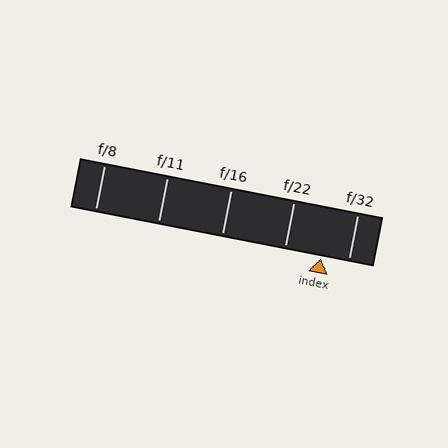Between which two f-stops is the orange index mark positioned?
The index mark is between f/22 and f/32.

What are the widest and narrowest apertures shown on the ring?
The widest aperture shown is f/8 and the narrowest is f/32.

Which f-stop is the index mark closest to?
The index mark is closest to f/32.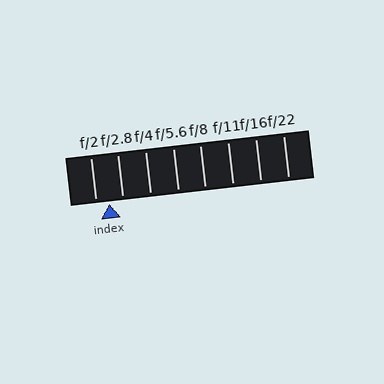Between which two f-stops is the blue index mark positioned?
The index mark is between f/2 and f/2.8.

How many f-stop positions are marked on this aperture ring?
There are 8 f-stop positions marked.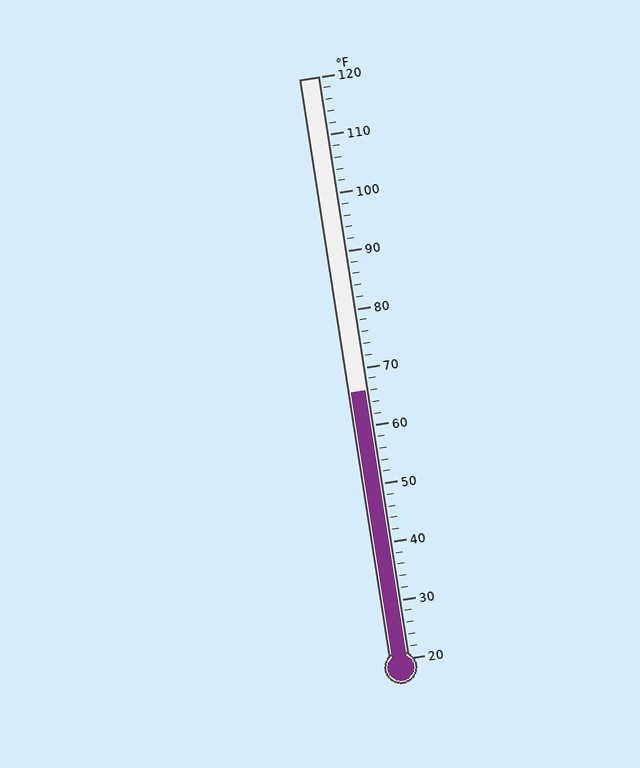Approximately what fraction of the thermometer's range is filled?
The thermometer is filled to approximately 45% of its range.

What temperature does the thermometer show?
The thermometer shows approximately 66°F.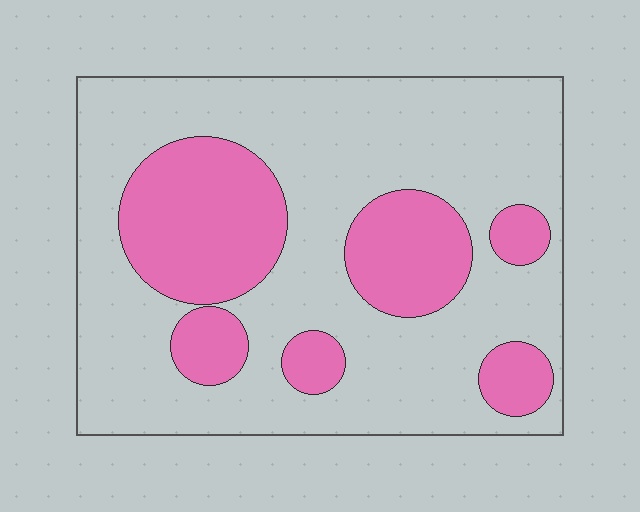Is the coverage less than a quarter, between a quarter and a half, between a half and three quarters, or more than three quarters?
Between a quarter and a half.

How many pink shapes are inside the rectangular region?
6.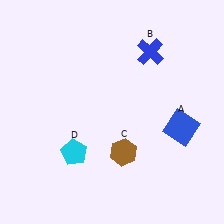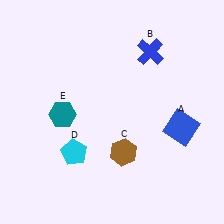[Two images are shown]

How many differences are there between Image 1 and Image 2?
There is 1 difference between the two images.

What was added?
A teal hexagon (E) was added in Image 2.